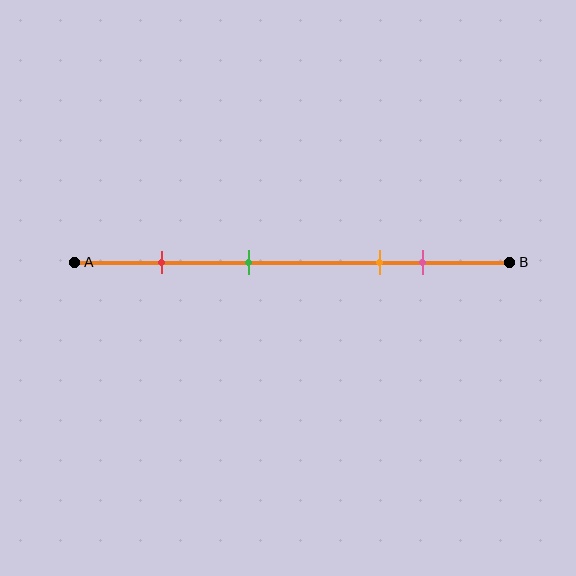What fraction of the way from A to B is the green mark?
The green mark is approximately 40% (0.4) of the way from A to B.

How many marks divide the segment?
There are 4 marks dividing the segment.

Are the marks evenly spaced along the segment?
No, the marks are not evenly spaced.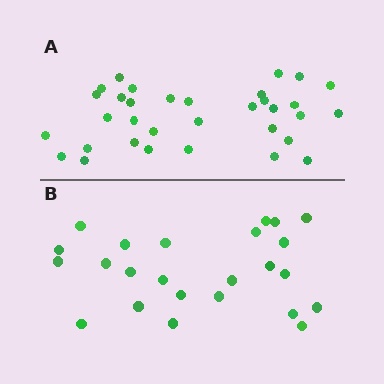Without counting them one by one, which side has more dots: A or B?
Region A (the top region) has more dots.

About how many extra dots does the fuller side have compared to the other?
Region A has roughly 8 or so more dots than region B.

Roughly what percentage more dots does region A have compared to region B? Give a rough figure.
About 40% more.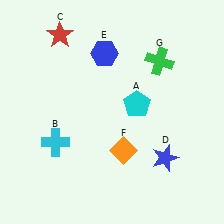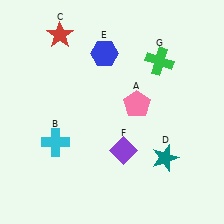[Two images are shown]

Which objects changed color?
A changed from cyan to pink. D changed from blue to teal. F changed from orange to purple.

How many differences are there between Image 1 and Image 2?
There are 3 differences between the two images.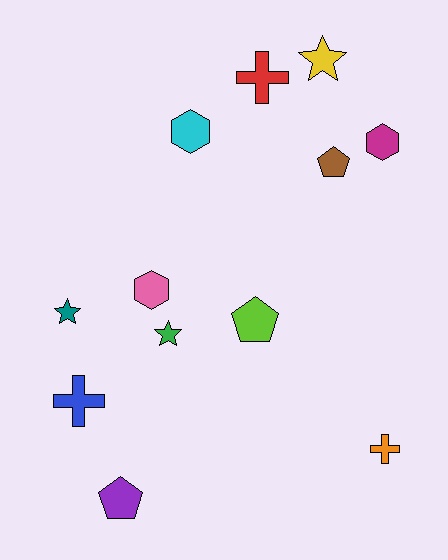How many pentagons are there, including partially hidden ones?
There are 3 pentagons.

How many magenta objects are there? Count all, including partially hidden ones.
There is 1 magenta object.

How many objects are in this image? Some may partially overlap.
There are 12 objects.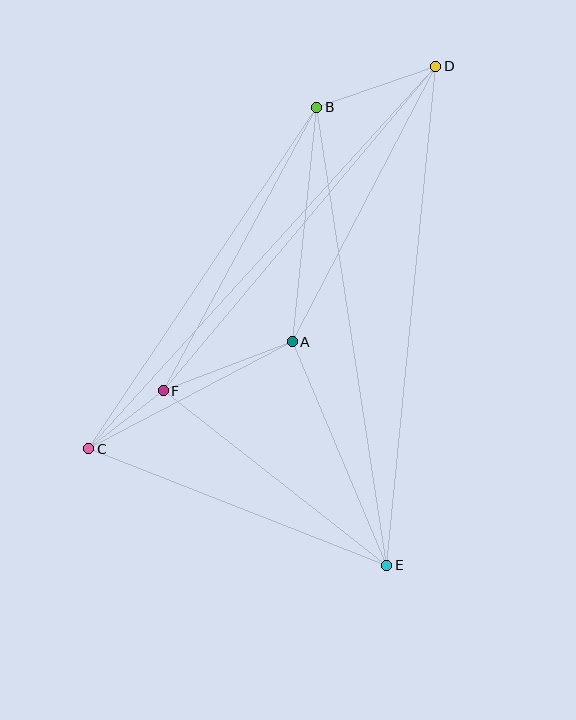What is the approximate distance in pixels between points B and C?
The distance between B and C is approximately 410 pixels.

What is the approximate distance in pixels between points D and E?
The distance between D and E is approximately 502 pixels.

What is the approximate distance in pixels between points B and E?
The distance between B and E is approximately 463 pixels.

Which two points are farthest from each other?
Points C and D are farthest from each other.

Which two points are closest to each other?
Points C and F are closest to each other.